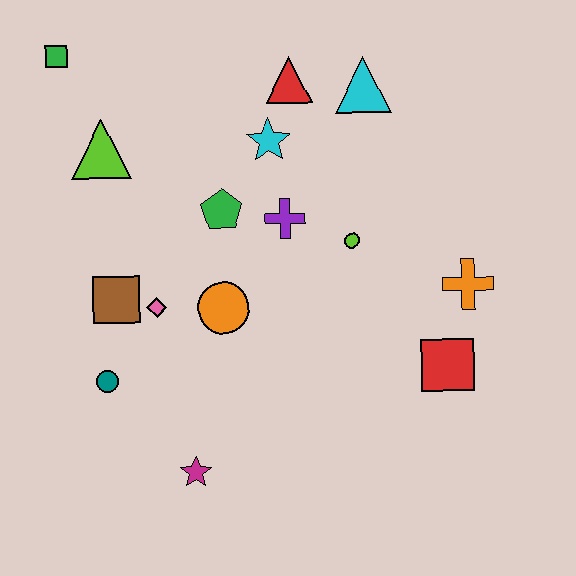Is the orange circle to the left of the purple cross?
Yes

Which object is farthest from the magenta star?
The green square is farthest from the magenta star.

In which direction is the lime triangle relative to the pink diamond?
The lime triangle is above the pink diamond.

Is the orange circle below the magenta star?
No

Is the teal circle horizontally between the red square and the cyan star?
No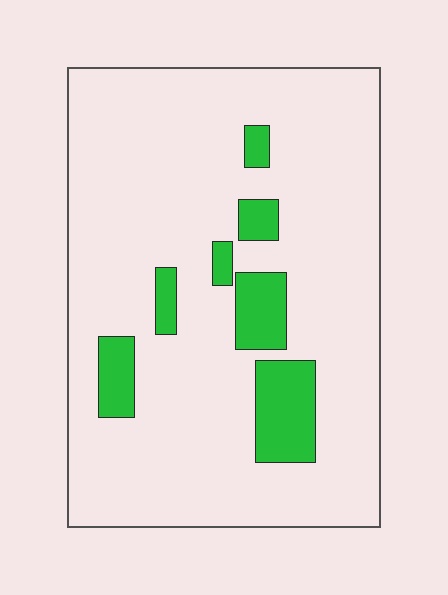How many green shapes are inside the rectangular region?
7.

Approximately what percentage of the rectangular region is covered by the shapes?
Approximately 15%.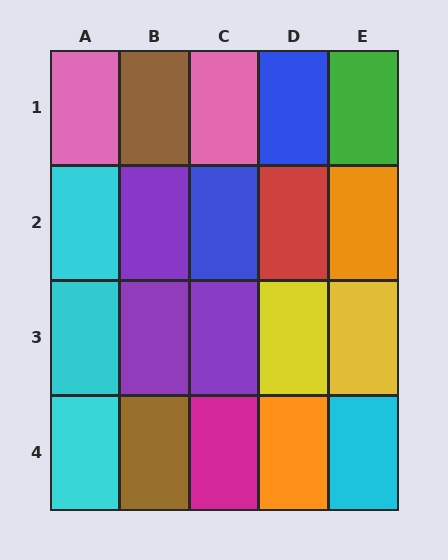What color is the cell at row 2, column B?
Purple.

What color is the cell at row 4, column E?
Cyan.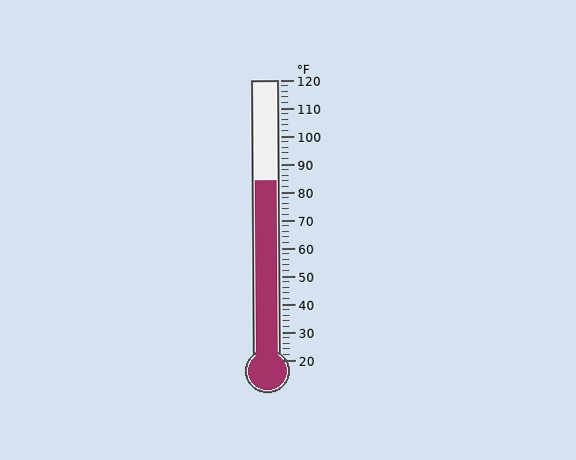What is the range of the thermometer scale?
The thermometer scale ranges from 20°F to 120°F.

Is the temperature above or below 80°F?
The temperature is above 80°F.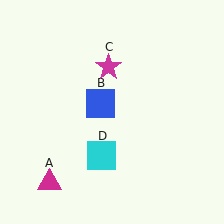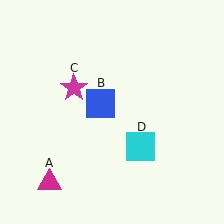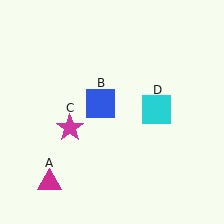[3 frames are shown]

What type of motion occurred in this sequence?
The magenta star (object C), cyan square (object D) rotated counterclockwise around the center of the scene.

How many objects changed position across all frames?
2 objects changed position: magenta star (object C), cyan square (object D).